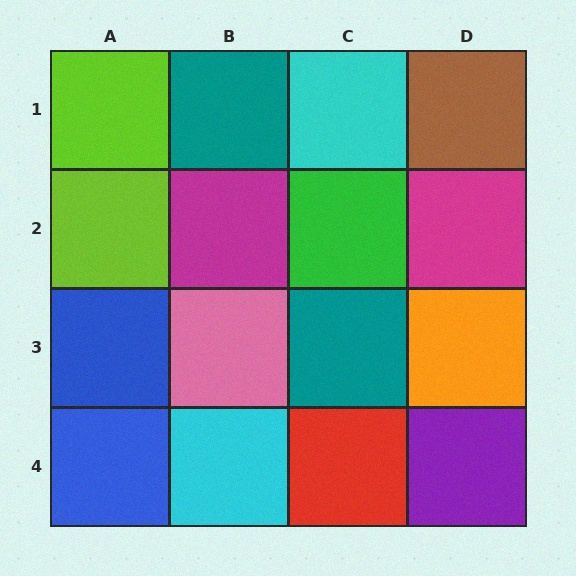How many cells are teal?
2 cells are teal.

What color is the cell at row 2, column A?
Lime.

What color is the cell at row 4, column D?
Purple.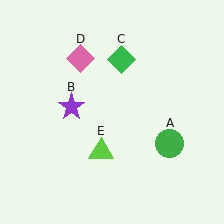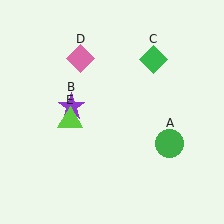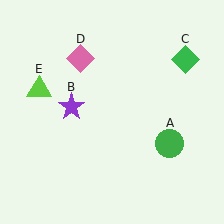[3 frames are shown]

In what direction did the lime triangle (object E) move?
The lime triangle (object E) moved up and to the left.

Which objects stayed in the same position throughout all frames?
Green circle (object A) and purple star (object B) and pink diamond (object D) remained stationary.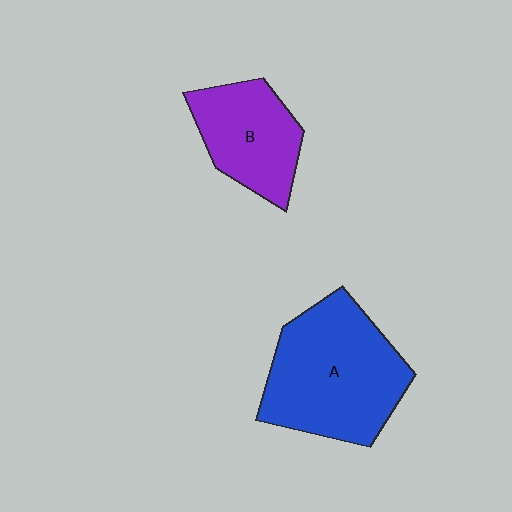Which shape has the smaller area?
Shape B (purple).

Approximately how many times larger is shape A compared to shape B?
Approximately 1.6 times.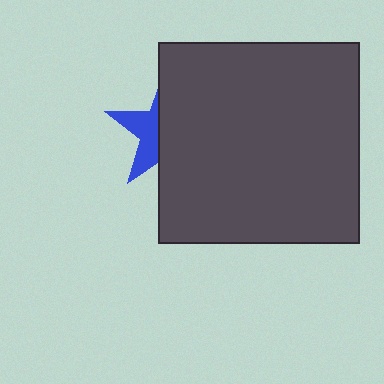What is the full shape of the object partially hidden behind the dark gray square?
The partially hidden object is a blue star.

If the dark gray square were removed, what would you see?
You would see the complete blue star.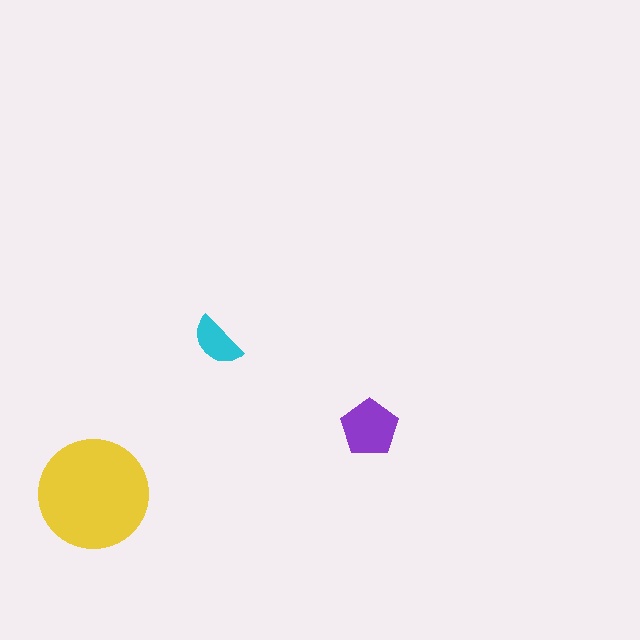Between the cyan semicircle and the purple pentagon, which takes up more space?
The purple pentagon.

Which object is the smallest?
The cyan semicircle.